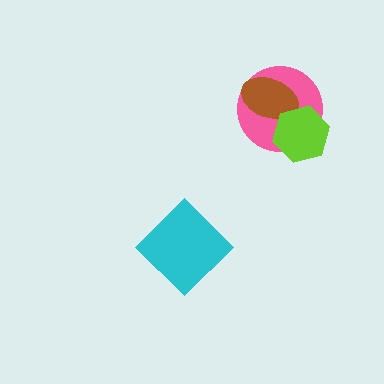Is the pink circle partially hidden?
Yes, it is partially covered by another shape.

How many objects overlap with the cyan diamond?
0 objects overlap with the cyan diamond.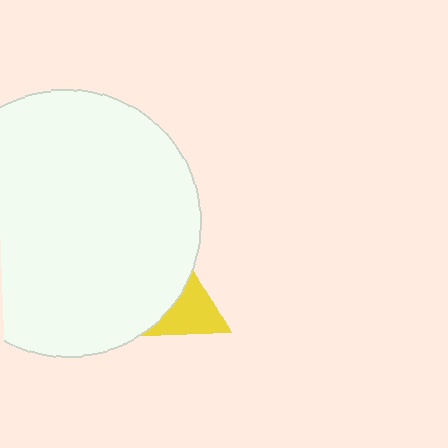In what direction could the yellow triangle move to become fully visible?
The yellow triangle could move right. That would shift it out from behind the white circle entirely.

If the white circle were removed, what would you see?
You would see the complete yellow triangle.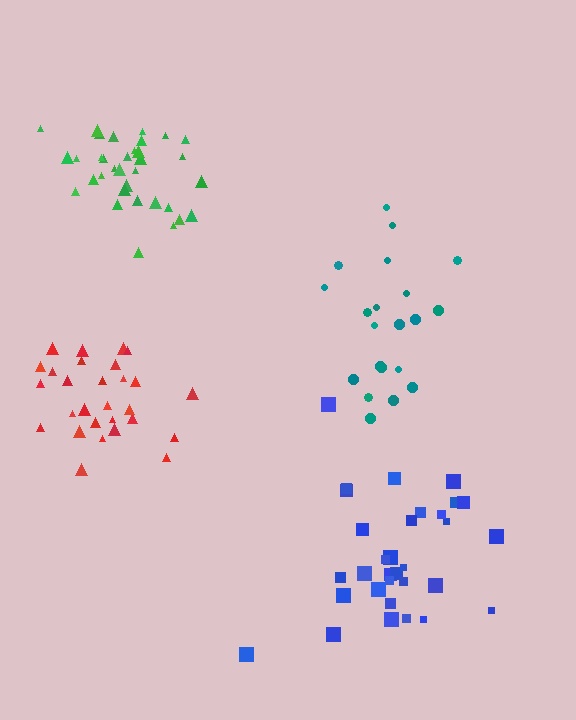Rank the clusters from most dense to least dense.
green, red, blue, teal.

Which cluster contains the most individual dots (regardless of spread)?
Green (34).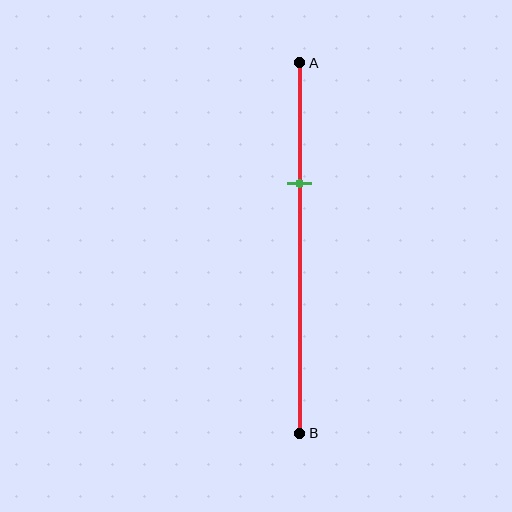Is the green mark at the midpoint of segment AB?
No, the mark is at about 35% from A, not at the 50% midpoint.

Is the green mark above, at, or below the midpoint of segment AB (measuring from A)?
The green mark is above the midpoint of segment AB.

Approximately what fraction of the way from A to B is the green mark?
The green mark is approximately 35% of the way from A to B.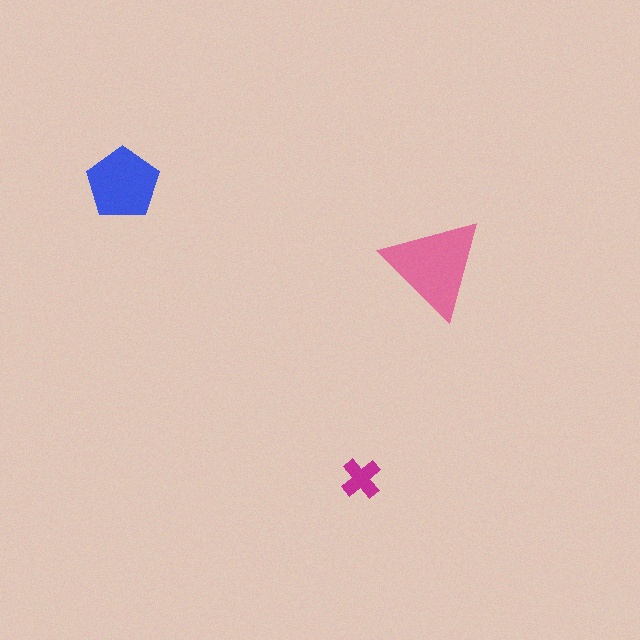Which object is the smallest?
The magenta cross.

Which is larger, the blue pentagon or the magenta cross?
The blue pentagon.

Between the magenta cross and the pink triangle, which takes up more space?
The pink triangle.